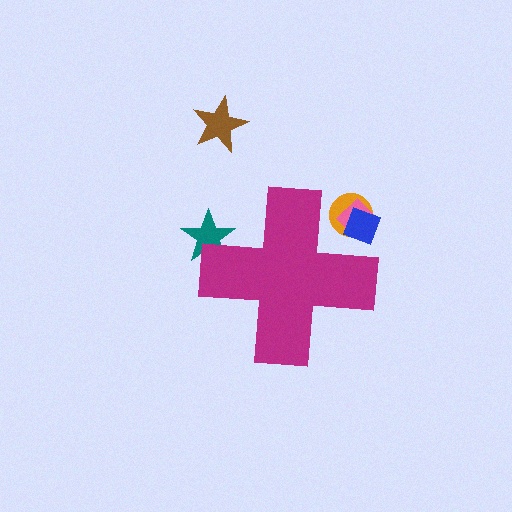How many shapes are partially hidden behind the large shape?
4 shapes are partially hidden.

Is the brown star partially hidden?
No, the brown star is fully visible.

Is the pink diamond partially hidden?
Yes, the pink diamond is partially hidden behind the magenta cross.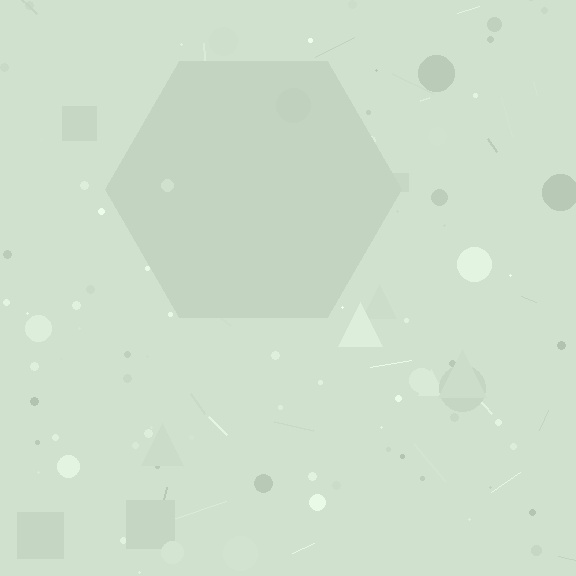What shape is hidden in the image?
A hexagon is hidden in the image.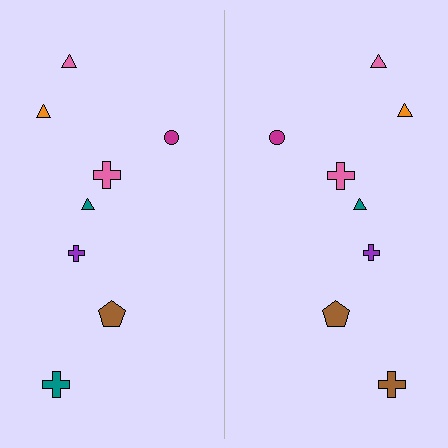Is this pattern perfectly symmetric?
No, the pattern is not perfectly symmetric. The brown cross on the right side breaks the symmetry — its mirror counterpart is teal.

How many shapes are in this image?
There are 16 shapes in this image.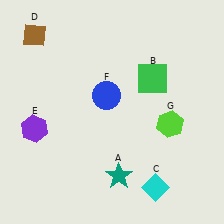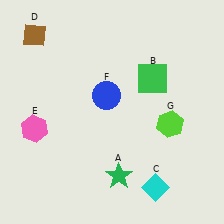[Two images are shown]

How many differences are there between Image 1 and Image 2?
There are 2 differences between the two images.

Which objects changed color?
A changed from teal to green. E changed from purple to pink.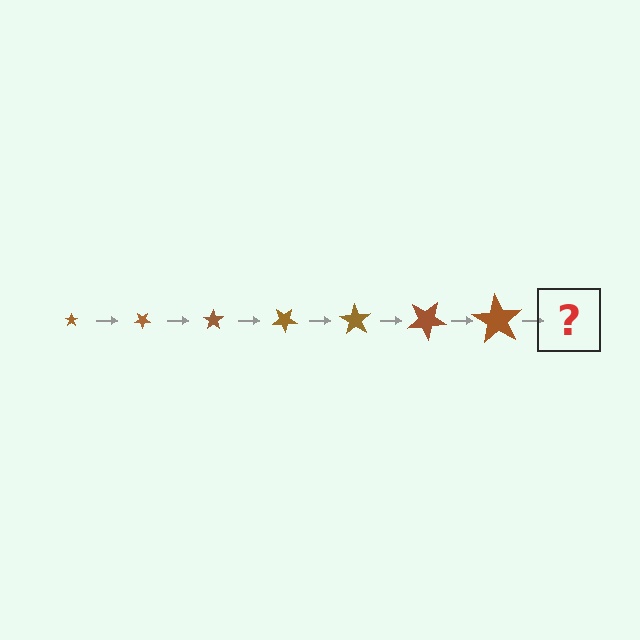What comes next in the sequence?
The next element should be a star, larger than the previous one and rotated 245 degrees from the start.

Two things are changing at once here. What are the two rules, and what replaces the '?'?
The two rules are that the star grows larger each step and it rotates 35 degrees each step. The '?' should be a star, larger than the previous one and rotated 245 degrees from the start.